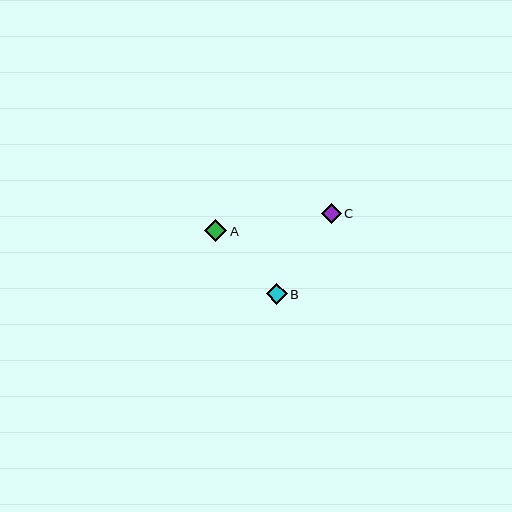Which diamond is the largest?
Diamond A is the largest with a size of approximately 22 pixels.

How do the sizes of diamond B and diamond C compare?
Diamond B and diamond C are approximately the same size.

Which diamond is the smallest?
Diamond C is the smallest with a size of approximately 20 pixels.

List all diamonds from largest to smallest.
From largest to smallest: A, B, C.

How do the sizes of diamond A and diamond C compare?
Diamond A and diamond C are approximately the same size.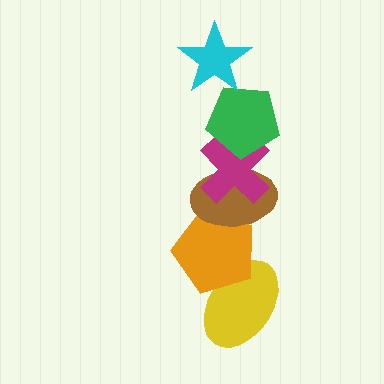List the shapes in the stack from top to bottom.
From top to bottom: the cyan star, the green pentagon, the magenta cross, the brown ellipse, the orange pentagon, the yellow ellipse.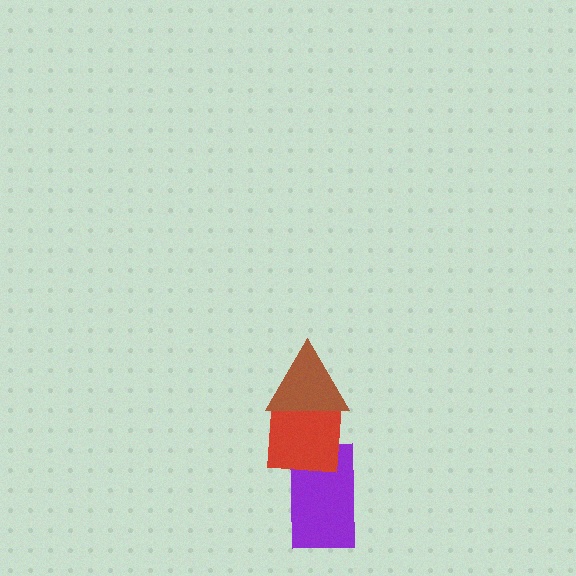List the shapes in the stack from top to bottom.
From top to bottom: the brown triangle, the red square, the purple rectangle.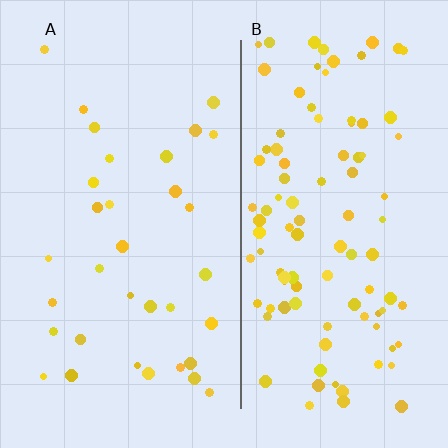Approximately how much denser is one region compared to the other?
Approximately 3.1× — region B over region A.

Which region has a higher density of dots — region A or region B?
B (the right).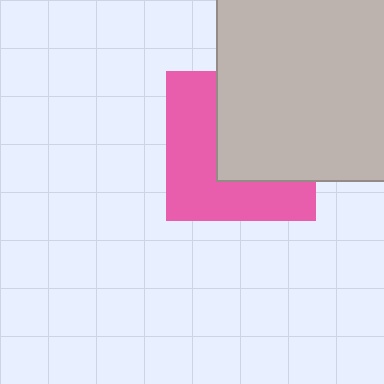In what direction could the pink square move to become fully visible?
The pink square could move toward the lower-left. That would shift it out from behind the light gray rectangle entirely.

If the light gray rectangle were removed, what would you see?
You would see the complete pink square.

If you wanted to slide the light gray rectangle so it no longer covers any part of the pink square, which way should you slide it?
Slide it toward the upper-right — that is the most direct way to separate the two shapes.